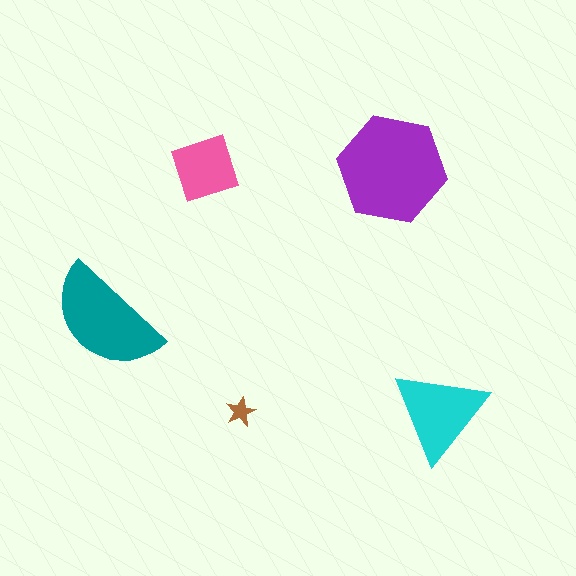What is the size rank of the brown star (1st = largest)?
5th.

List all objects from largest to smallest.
The purple hexagon, the teal semicircle, the cyan triangle, the pink diamond, the brown star.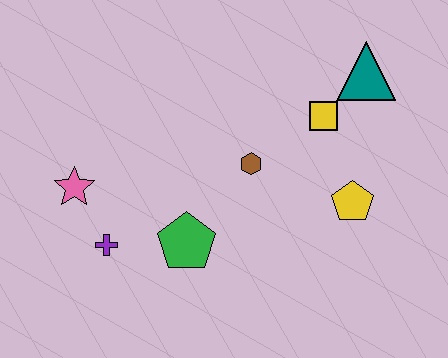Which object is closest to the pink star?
The purple cross is closest to the pink star.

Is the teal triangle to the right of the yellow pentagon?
Yes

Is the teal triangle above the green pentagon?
Yes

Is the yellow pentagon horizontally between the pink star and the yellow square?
No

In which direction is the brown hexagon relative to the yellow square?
The brown hexagon is to the left of the yellow square.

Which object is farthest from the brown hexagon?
The pink star is farthest from the brown hexagon.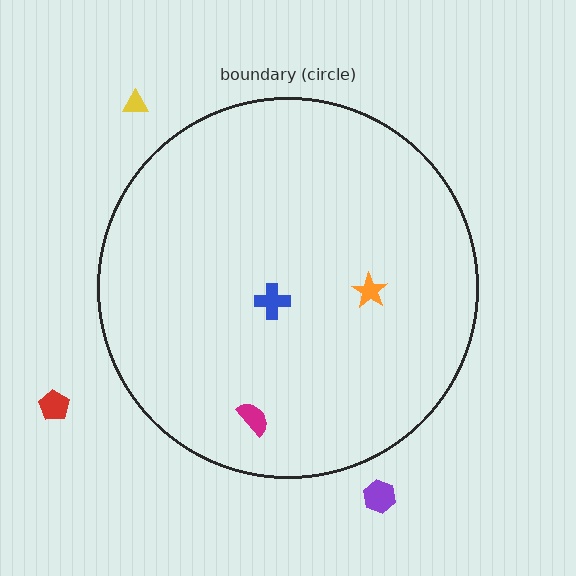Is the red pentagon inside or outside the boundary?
Outside.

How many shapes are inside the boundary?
3 inside, 3 outside.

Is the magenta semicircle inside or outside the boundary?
Inside.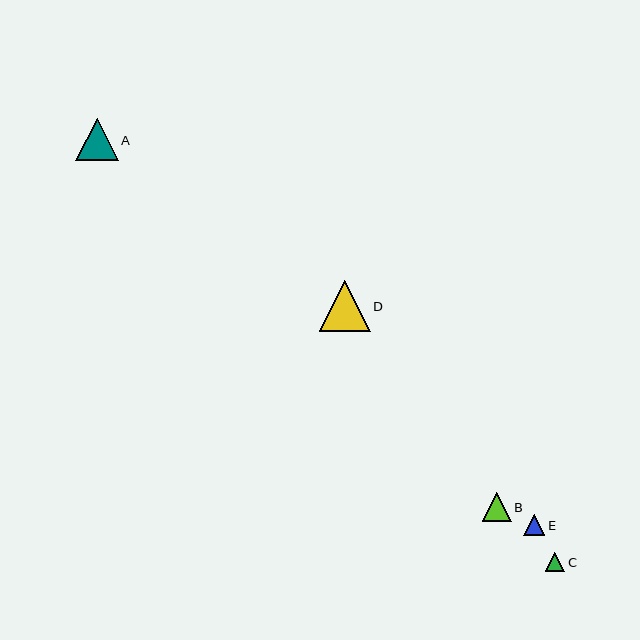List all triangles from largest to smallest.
From largest to smallest: D, A, B, E, C.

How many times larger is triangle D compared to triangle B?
Triangle D is approximately 1.7 times the size of triangle B.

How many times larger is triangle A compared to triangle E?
Triangle A is approximately 2.0 times the size of triangle E.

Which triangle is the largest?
Triangle D is the largest with a size of approximately 50 pixels.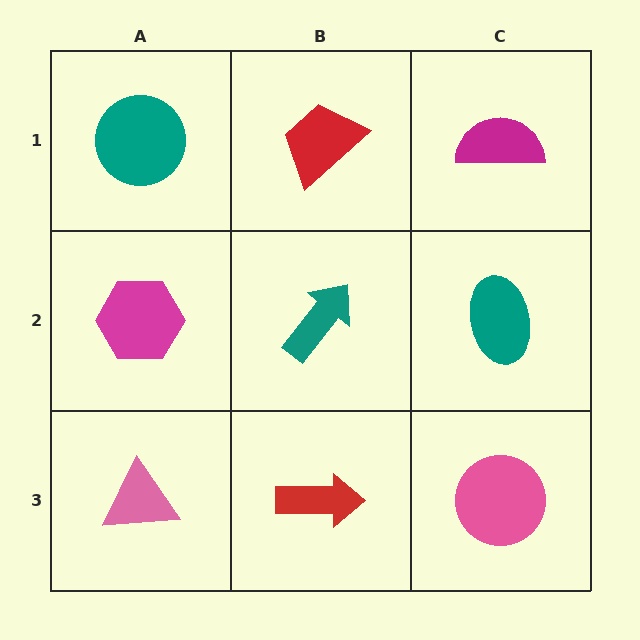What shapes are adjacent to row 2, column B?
A red trapezoid (row 1, column B), a red arrow (row 3, column B), a magenta hexagon (row 2, column A), a teal ellipse (row 2, column C).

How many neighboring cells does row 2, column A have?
3.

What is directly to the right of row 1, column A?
A red trapezoid.